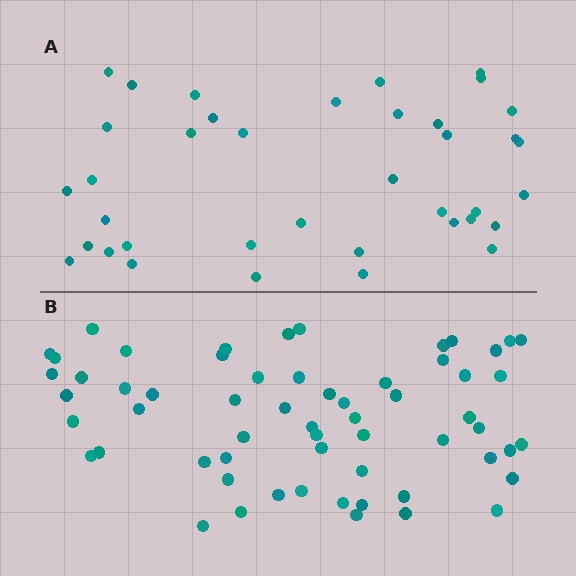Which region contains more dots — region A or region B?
Region B (the bottom region) has more dots.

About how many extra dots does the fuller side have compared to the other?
Region B has approximately 20 more dots than region A.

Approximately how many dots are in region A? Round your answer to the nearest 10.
About 40 dots. (The exact count is 38, which rounds to 40.)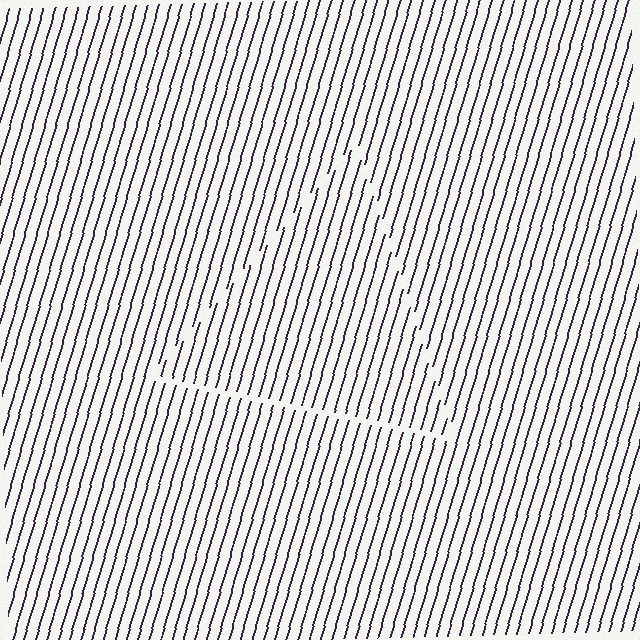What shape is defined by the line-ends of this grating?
An illusory triangle. The interior of the shape contains the same grating, shifted by half a period — the contour is defined by the phase discontinuity where line-ends from the inner and outer gratings abut.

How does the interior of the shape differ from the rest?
The interior of the shape contains the same grating, shifted by half a period — the contour is defined by the phase discontinuity where line-ends from the inner and outer gratings abut.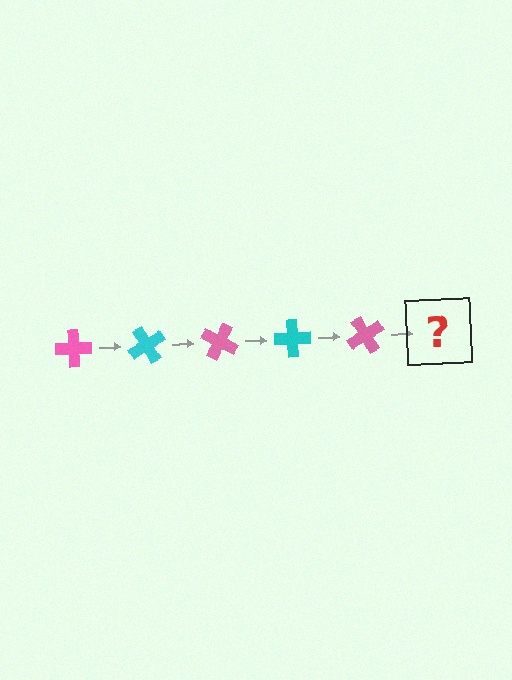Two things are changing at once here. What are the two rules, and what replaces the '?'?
The two rules are that it rotates 60 degrees each step and the color cycles through pink and cyan. The '?' should be a cyan cross, rotated 300 degrees from the start.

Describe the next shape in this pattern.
It should be a cyan cross, rotated 300 degrees from the start.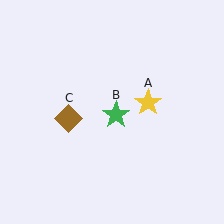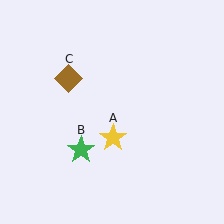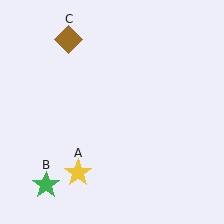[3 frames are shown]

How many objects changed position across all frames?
3 objects changed position: yellow star (object A), green star (object B), brown diamond (object C).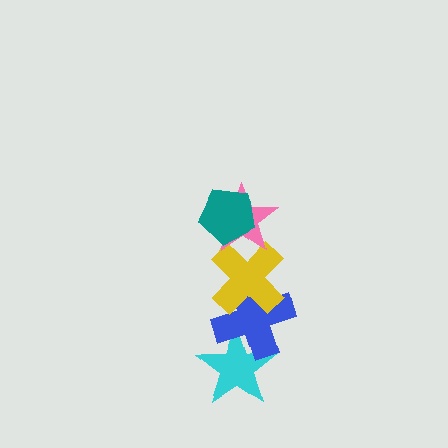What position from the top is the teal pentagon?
The teal pentagon is 1st from the top.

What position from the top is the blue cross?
The blue cross is 4th from the top.